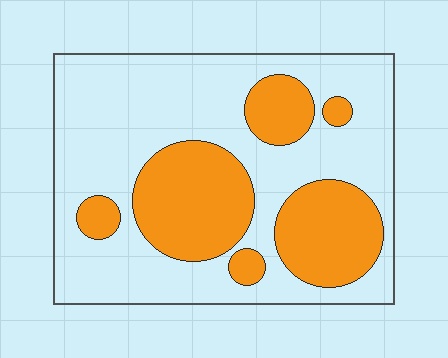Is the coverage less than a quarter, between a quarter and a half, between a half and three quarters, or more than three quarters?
Between a quarter and a half.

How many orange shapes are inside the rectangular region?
6.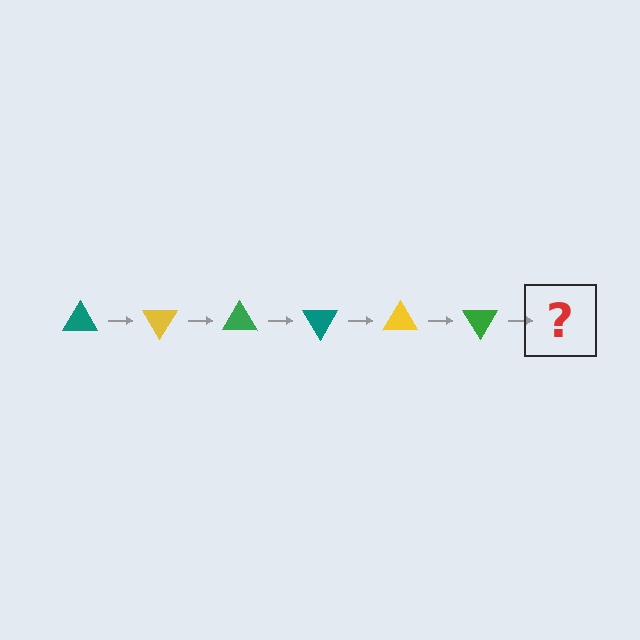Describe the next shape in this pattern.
It should be a teal triangle, rotated 360 degrees from the start.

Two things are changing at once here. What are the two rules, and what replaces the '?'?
The two rules are that it rotates 60 degrees each step and the color cycles through teal, yellow, and green. The '?' should be a teal triangle, rotated 360 degrees from the start.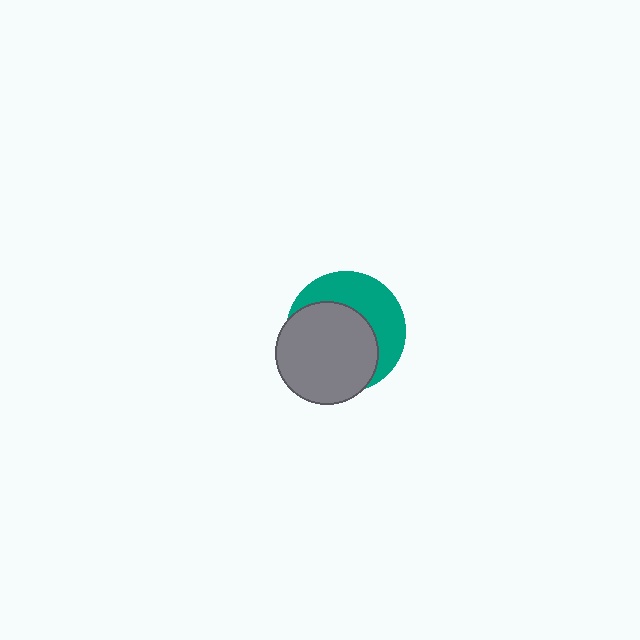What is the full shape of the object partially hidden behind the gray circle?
The partially hidden object is a teal circle.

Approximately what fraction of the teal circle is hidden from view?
Roughly 58% of the teal circle is hidden behind the gray circle.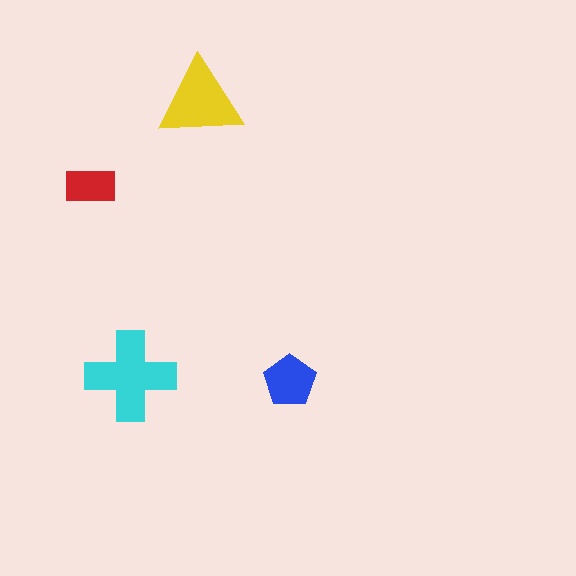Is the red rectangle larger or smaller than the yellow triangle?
Smaller.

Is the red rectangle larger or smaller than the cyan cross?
Smaller.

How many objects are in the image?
There are 4 objects in the image.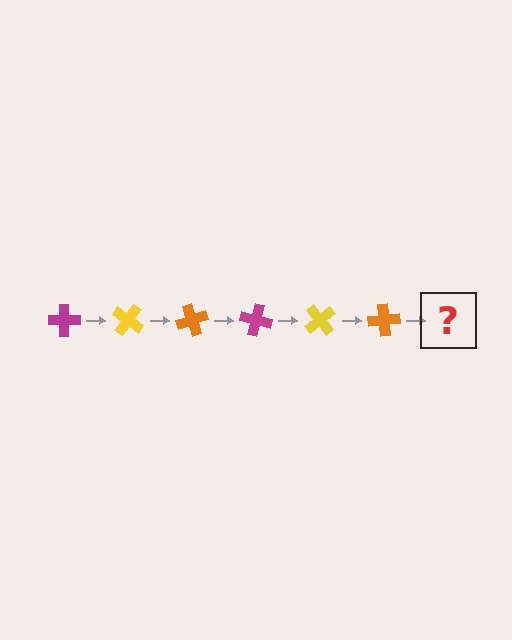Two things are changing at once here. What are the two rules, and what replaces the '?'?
The two rules are that it rotates 35 degrees each step and the color cycles through magenta, yellow, and orange. The '?' should be a magenta cross, rotated 210 degrees from the start.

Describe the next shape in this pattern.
It should be a magenta cross, rotated 210 degrees from the start.